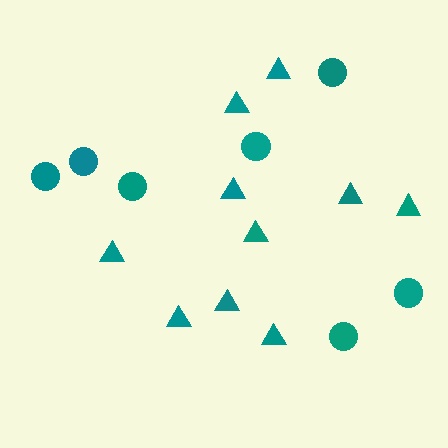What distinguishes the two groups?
There are 2 groups: one group of triangles (10) and one group of circles (7).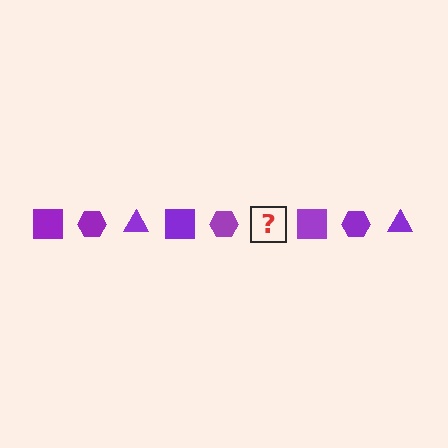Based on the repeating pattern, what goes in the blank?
The blank should be a purple triangle.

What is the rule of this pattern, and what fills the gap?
The rule is that the pattern cycles through square, hexagon, triangle shapes in purple. The gap should be filled with a purple triangle.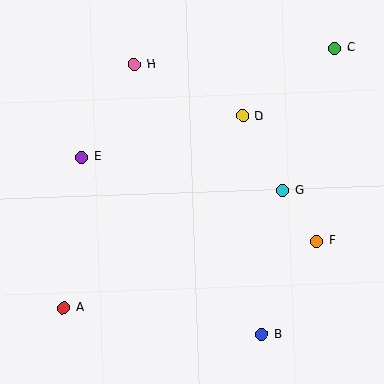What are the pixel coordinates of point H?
Point H is at (134, 65).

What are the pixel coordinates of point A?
Point A is at (63, 308).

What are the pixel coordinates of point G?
Point G is at (283, 190).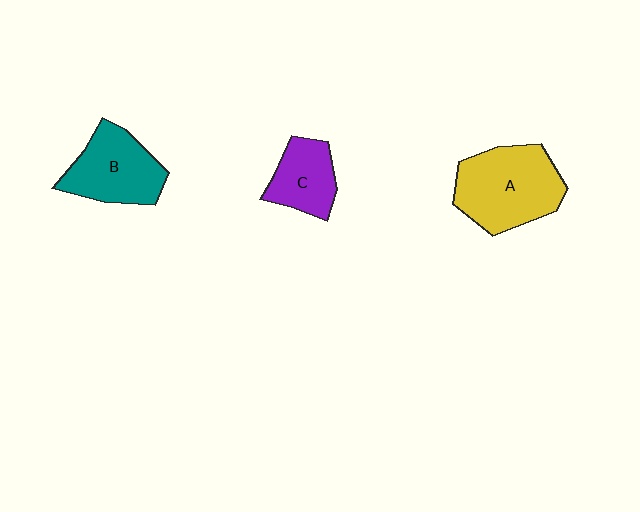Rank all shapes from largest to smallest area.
From largest to smallest: A (yellow), B (teal), C (purple).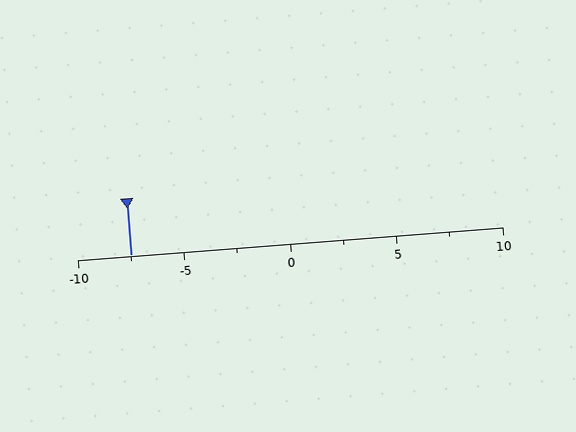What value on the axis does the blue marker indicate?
The marker indicates approximately -7.5.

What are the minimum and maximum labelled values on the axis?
The axis runs from -10 to 10.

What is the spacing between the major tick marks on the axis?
The major ticks are spaced 5 apart.